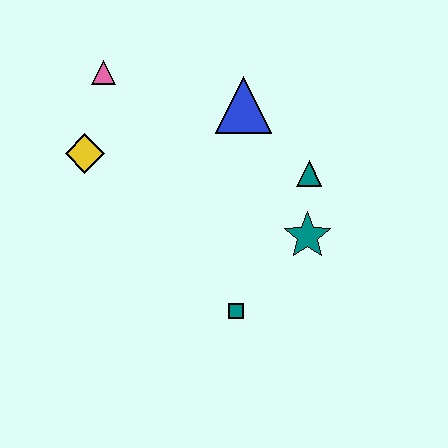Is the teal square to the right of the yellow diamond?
Yes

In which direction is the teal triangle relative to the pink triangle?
The teal triangle is to the right of the pink triangle.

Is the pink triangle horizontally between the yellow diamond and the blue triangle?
Yes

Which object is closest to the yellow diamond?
The pink triangle is closest to the yellow diamond.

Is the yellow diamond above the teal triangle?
Yes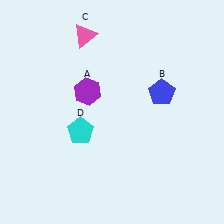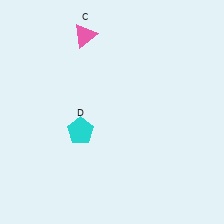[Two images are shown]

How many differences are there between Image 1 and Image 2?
There are 2 differences between the two images.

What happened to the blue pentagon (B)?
The blue pentagon (B) was removed in Image 2. It was in the top-right area of Image 1.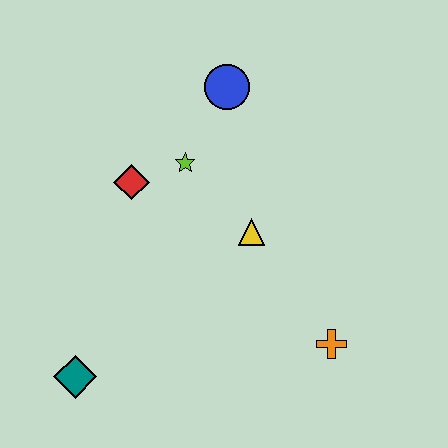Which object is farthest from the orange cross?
The blue circle is farthest from the orange cross.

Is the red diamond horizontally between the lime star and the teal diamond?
Yes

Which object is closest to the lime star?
The red diamond is closest to the lime star.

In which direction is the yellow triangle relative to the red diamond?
The yellow triangle is to the right of the red diamond.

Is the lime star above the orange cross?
Yes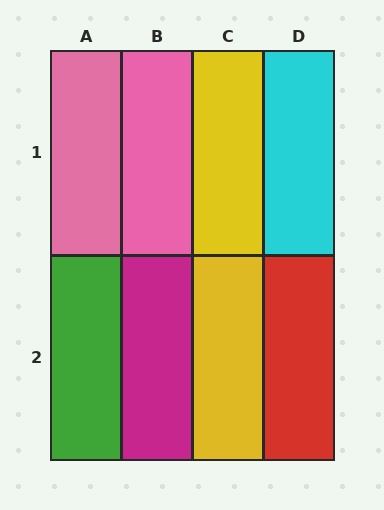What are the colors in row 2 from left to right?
Green, magenta, yellow, red.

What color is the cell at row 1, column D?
Cyan.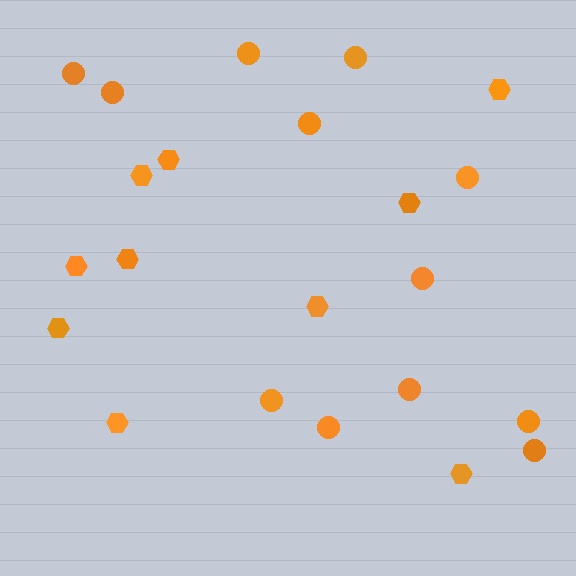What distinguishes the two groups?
There are 2 groups: one group of circles (12) and one group of hexagons (10).